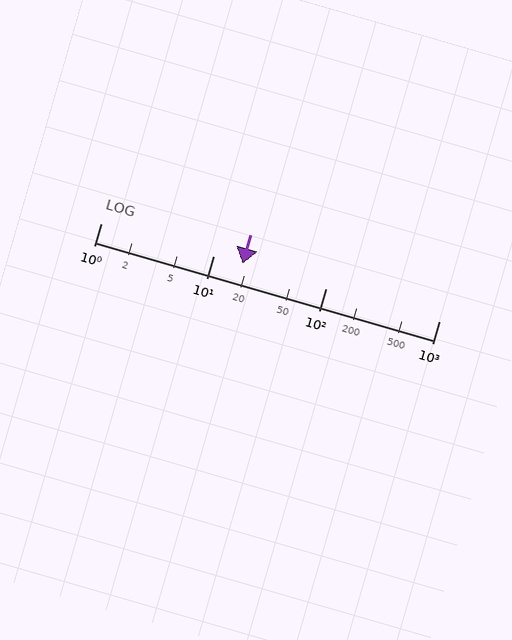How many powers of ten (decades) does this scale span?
The scale spans 3 decades, from 1 to 1000.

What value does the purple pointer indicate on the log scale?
The pointer indicates approximately 18.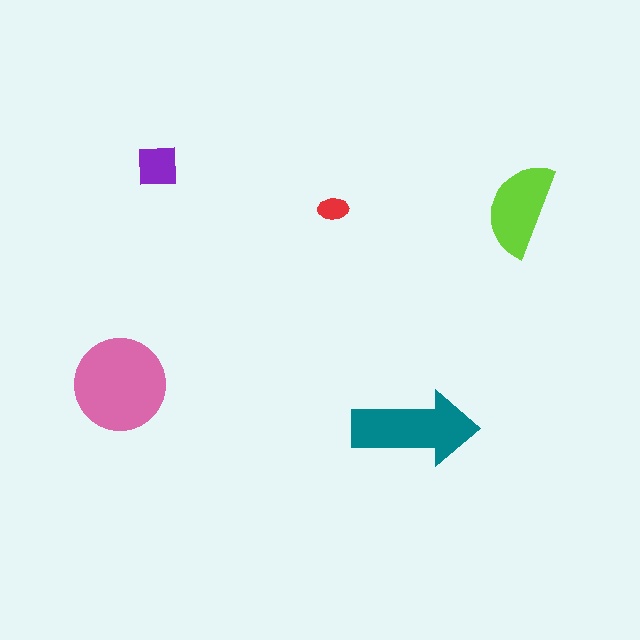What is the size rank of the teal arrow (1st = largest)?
2nd.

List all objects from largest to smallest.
The pink circle, the teal arrow, the lime semicircle, the purple square, the red ellipse.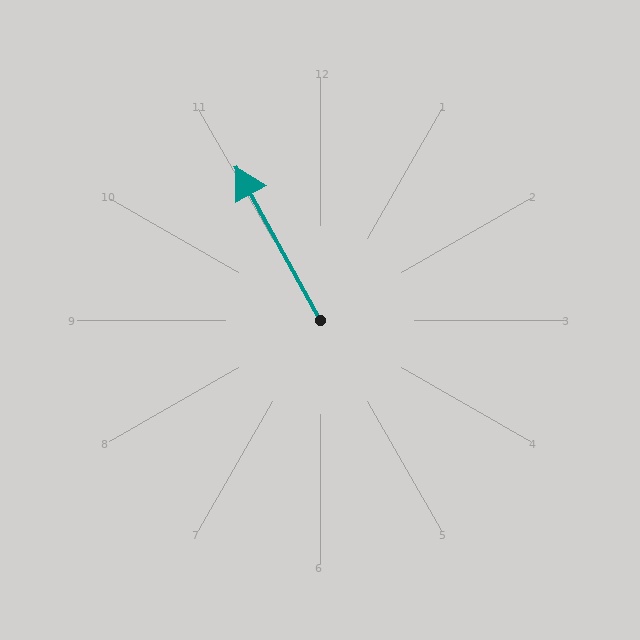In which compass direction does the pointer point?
Northwest.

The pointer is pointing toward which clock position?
Roughly 11 o'clock.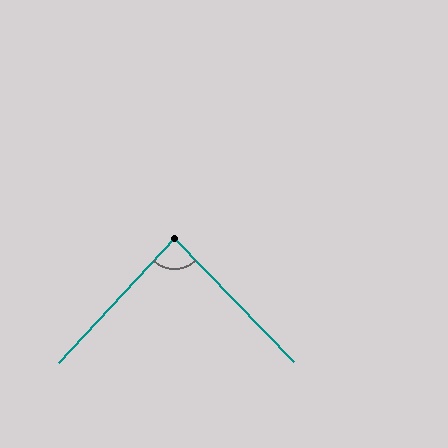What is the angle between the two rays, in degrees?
Approximately 87 degrees.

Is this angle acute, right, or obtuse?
It is approximately a right angle.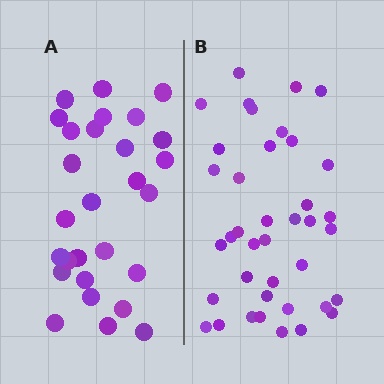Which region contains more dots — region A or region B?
Region B (the right region) has more dots.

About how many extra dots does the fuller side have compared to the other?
Region B has roughly 12 or so more dots than region A.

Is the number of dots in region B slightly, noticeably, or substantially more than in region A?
Region B has noticeably more, but not dramatically so. The ratio is roughly 1.4 to 1.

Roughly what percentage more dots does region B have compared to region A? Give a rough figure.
About 40% more.